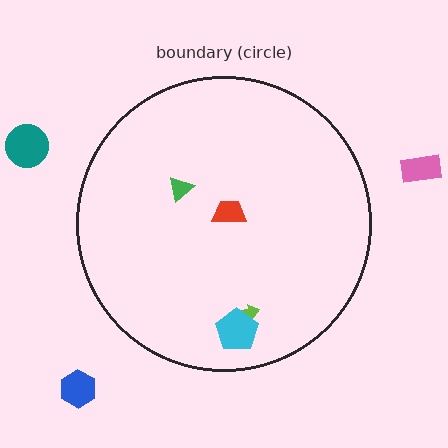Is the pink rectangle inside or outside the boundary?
Outside.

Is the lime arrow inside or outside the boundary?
Inside.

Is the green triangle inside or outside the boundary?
Inside.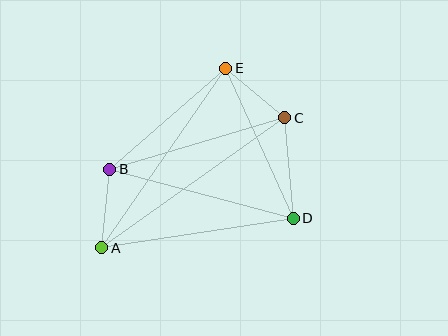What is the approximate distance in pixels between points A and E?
The distance between A and E is approximately 218 pixels.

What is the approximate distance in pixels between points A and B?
The distance between A and B is approximately 79 pixels.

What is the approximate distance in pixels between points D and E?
The distance between D and E is approximately 164 pixels.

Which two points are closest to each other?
Points C and E are closest to each other.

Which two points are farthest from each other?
Points A and C are farthest from each other.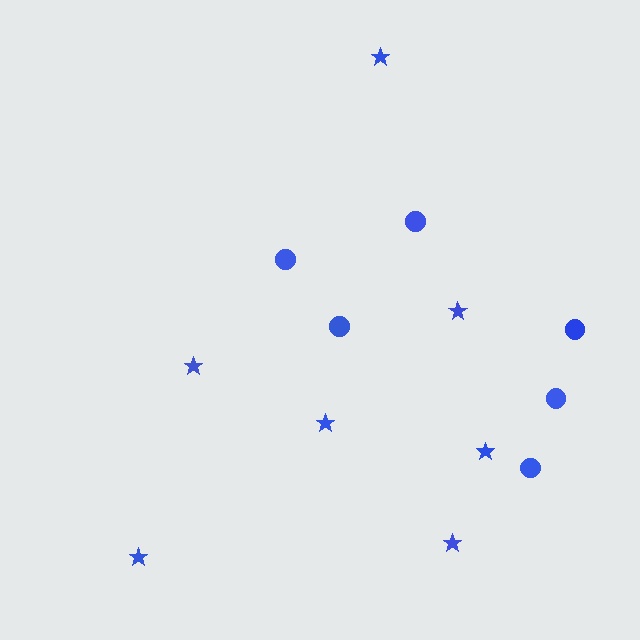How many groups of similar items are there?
There are 2 groups: one group of circles (6) and one group of stars (7).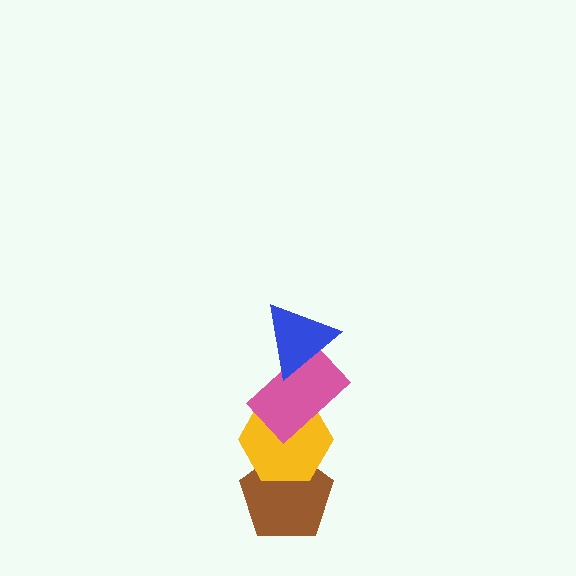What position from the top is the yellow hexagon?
The yellow hexagon is 3rd from the top.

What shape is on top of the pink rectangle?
The blue triangle is on top of the pink rectangle.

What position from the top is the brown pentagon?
The brown pentagon is 4th from the top.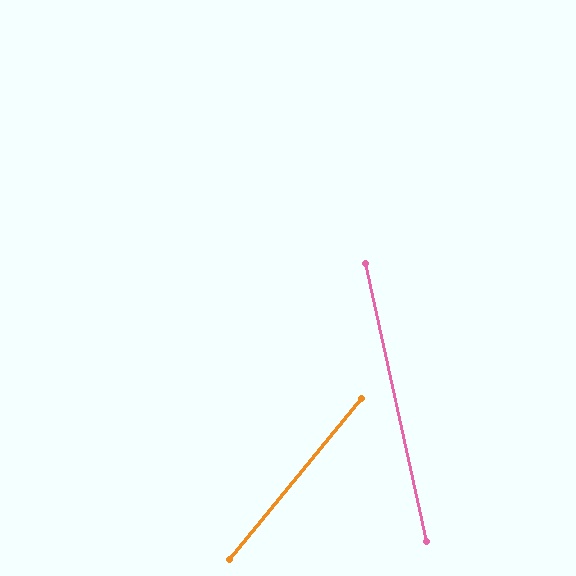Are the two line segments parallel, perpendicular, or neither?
Neither parallel nor perpendicular — they differ by about 52°.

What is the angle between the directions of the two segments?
Approximately 52 degrees.